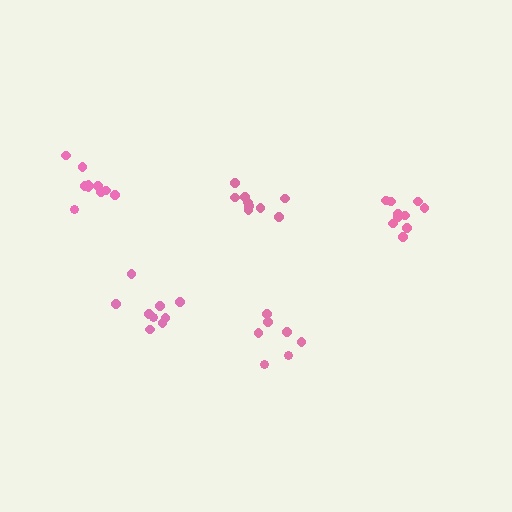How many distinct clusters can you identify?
There are 5 distinct clusters.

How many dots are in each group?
Group 1: 9 dots, Group 2: 10 dots, Group 3: 7 dots, Group 4: 9 dots, Group 5: 10 dots (45 total).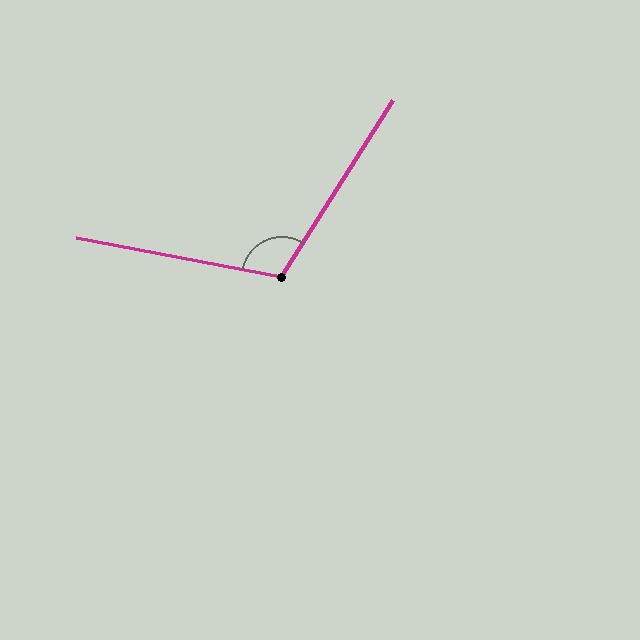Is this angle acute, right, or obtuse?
It is obtuse.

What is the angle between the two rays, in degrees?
Approximately 112 degrees.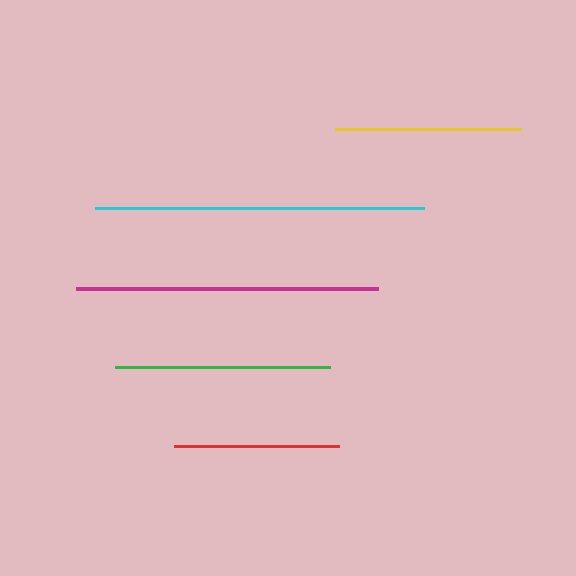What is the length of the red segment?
The red segment is approximately 165 pixels long.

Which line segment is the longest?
The cyan line is the longest at approximately 330 pixels.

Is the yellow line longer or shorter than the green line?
The green line is longer than the yellow line.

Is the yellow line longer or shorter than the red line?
The yellow line is longer than the red line.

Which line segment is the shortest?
The red line is the shortest at approximately 165 pixels.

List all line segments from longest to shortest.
From longest to shortest: cyan, magenta, green, yellow, red.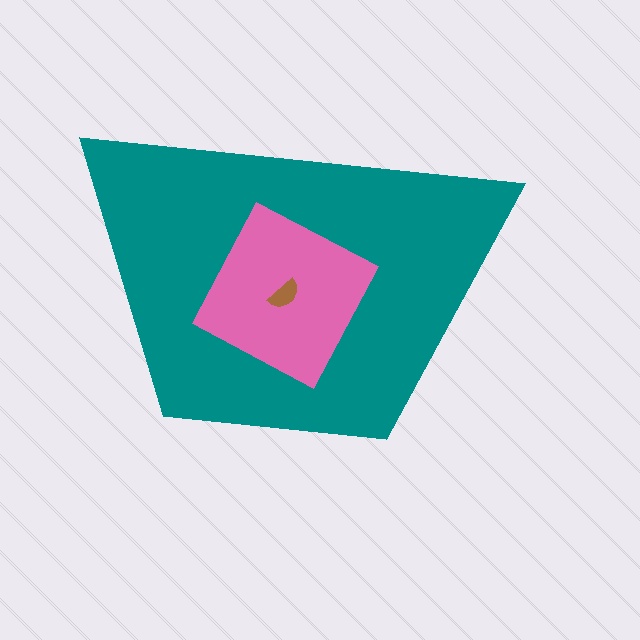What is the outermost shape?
The teal trapezoid.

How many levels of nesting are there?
3.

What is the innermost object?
The brown semicircle.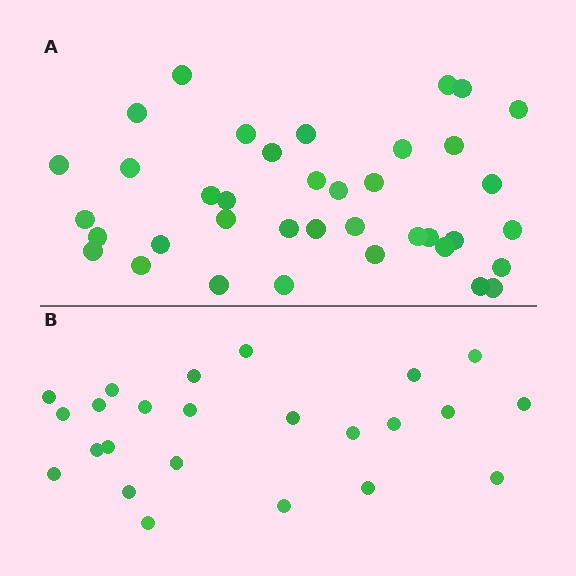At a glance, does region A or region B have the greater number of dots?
Region A (the top region) has more dots.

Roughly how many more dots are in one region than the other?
Region A has approximately 15 more dots than region B.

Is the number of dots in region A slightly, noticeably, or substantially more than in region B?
Region A has substantially more. The ratio is roughly 1.6 to 1.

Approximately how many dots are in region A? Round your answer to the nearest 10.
About 40 dots. (The exact count is 38, which rounds to 40.)